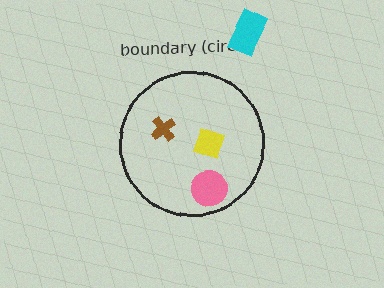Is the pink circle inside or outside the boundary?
Inside.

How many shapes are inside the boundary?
3 inside, 1 outside.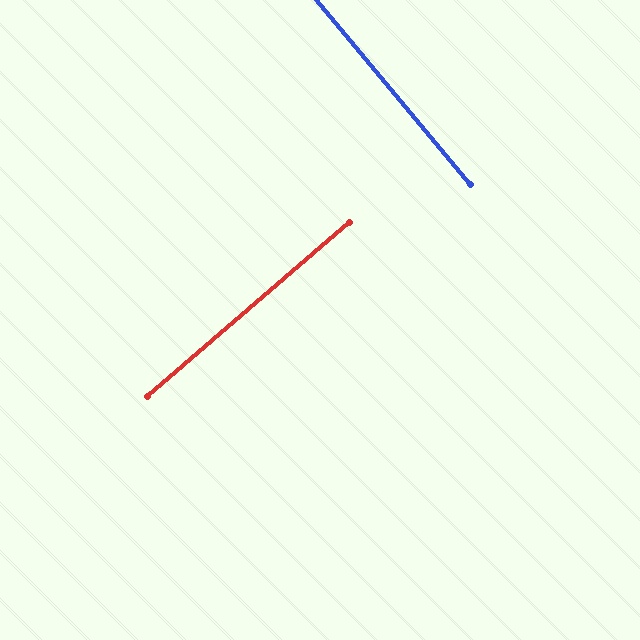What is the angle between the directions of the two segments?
Approximately 89 degrees.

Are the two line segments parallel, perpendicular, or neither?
Perpendicular — they meet at approximately 89°.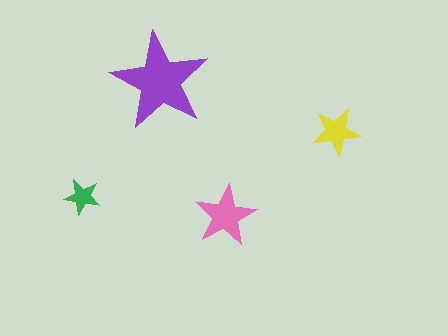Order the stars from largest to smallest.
the purple one, the pink one, the yellow one, the green one.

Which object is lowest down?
The pink star is bottommost.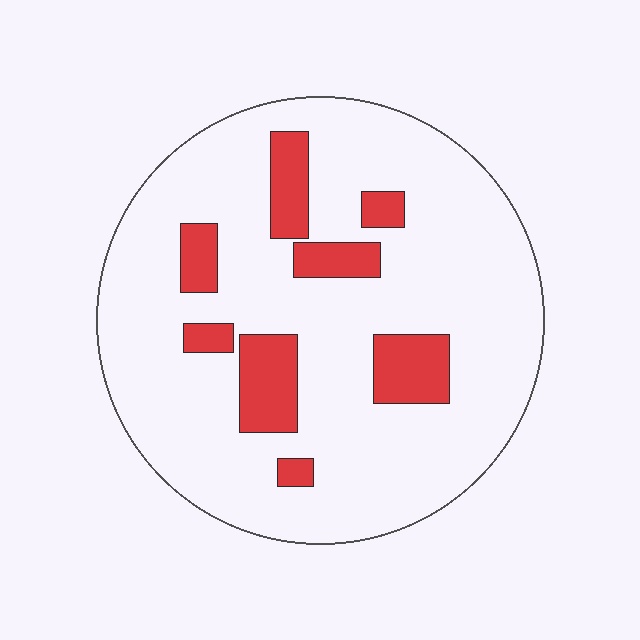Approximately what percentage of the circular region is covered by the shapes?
Approximately 15%.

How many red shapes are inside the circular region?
8.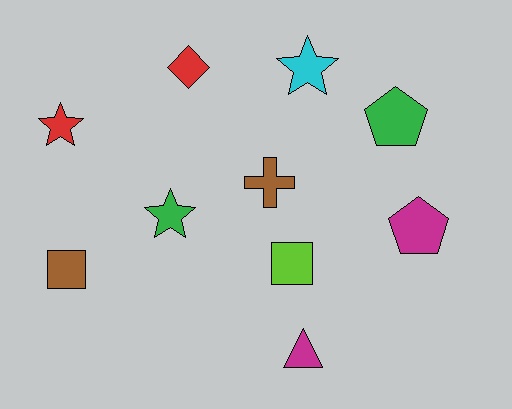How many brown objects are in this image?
There are 2 brown objects.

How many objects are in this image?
There are 10 objects.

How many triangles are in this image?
There is 1 triangle.